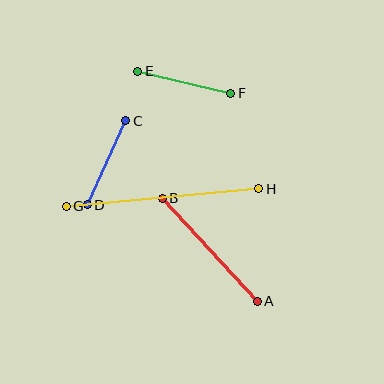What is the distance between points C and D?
The distance is approximately 92 pixels.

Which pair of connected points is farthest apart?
Points G and H are farthest apart.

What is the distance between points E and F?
The distance is approximately 96 pixels.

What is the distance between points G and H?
The distance is approximately 193 pixels.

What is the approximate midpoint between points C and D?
The midpoint is at approximately (107, 163) pixels.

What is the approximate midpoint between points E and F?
The midpoint is at approximately (184, 82) pixels.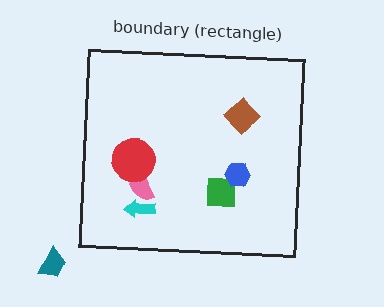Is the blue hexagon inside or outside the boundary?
Inside.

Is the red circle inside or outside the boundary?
Inside.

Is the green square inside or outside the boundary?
Inside.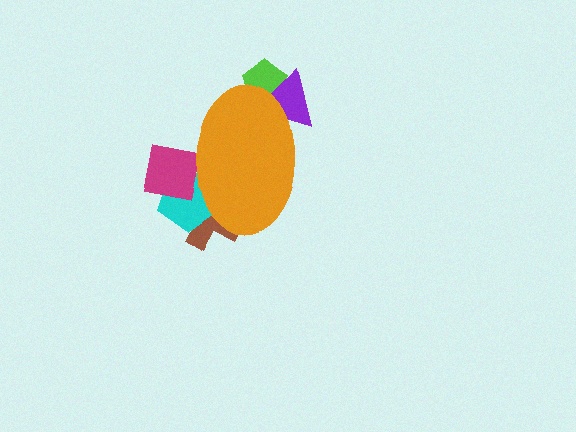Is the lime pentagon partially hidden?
Yes, the lime pentagon is partially hidden behind the orange ellipse.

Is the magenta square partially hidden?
Yes, the magenta square is partially hidden behind the orange ellipse.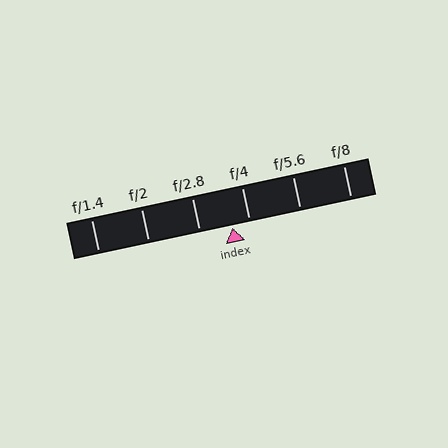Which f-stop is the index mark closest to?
The index mark is closest to f/4.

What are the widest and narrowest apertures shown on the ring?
The widest aperture shown is f/1.4 and the narrowest is f/8.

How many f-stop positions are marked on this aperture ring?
There are 6 f-stop positions marked.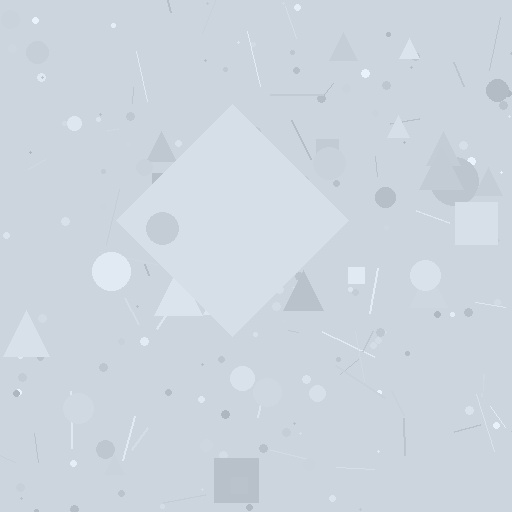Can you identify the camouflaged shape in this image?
The camouflaged shape is a diamond.